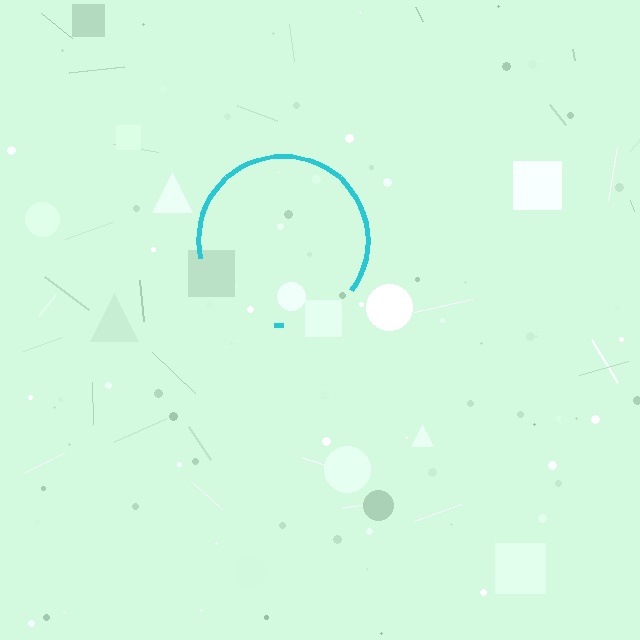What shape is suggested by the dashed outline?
The dashed outline suggests a circle.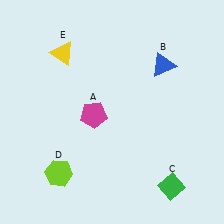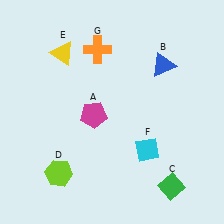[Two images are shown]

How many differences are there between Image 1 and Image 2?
There are 2 differences between the two images.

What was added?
A cyan diamond (F), an orange cross (G) were added in Image 2.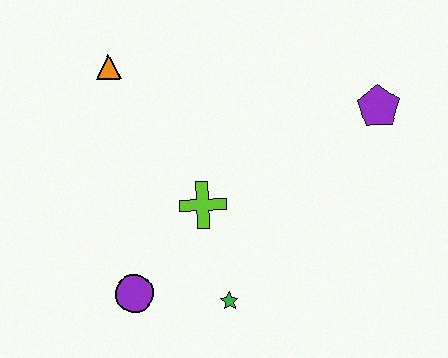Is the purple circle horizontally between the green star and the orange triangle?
Yes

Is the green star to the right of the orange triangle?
Yes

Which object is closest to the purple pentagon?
The lime cross is closest to the purple pentagon.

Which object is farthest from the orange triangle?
The purple pentagon is farthest from the orange triangle.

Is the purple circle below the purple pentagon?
Yes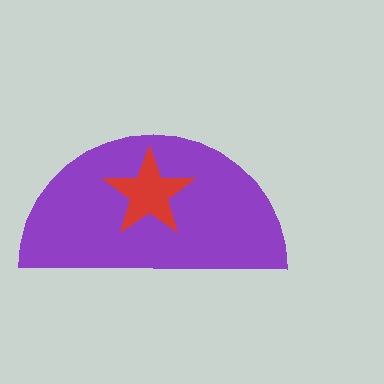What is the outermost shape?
The purple semicircle.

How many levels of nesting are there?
2.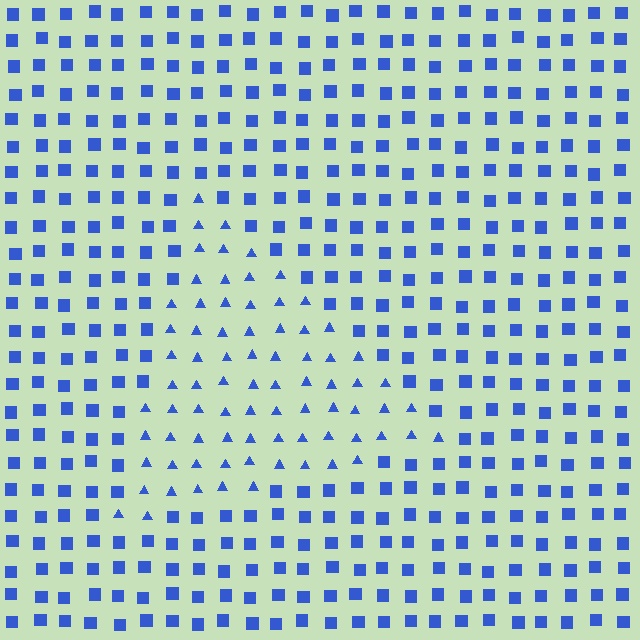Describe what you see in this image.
The image is filled with small blue elements arranged in a uniform grid. A triangle-shaped region contains triangles, while the surrounding area contains squares. The boundary is defined purely by the change in element shape.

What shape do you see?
I see a triangle.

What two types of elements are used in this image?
The image uses triangles inside the triangle region and squares outside it.